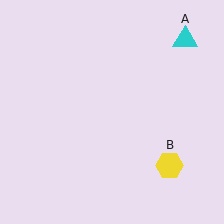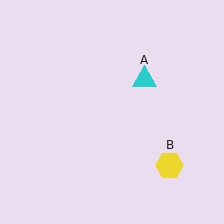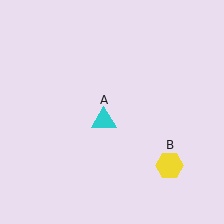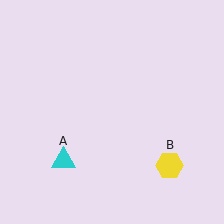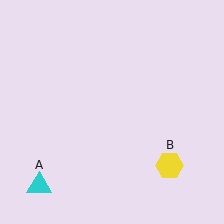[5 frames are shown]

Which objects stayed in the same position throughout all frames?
Yellow hexagon (object B) remained stationary.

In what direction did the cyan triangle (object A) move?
The cyan triangle (object A) moved down and to the left.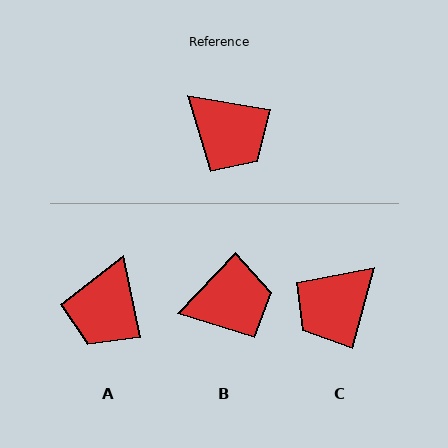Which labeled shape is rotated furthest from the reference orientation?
C, about 95 degrees away.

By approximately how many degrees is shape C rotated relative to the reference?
Approximately 95 degrees clockwise.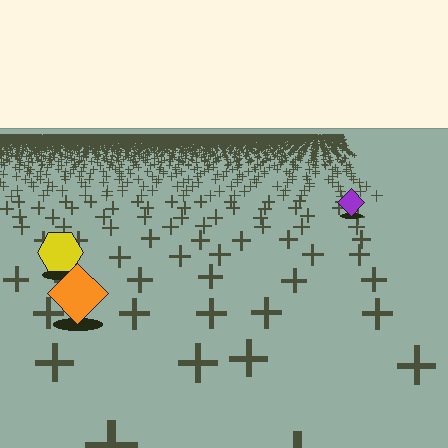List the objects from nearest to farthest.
From nearest to farthest: the orange diamond, the yellow hexagon, the purple diamond.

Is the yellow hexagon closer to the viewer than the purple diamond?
Yes. The yellow hexagon is closer — you can tell from the texture gradient: the ground texture is coarser near it.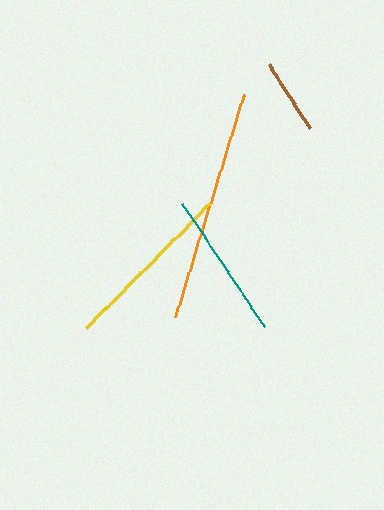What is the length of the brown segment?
The brown segment is approximately 76 pixels long.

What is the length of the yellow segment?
The yellow segment is approximately 177 pixels long.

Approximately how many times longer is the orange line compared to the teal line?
The orange line is approximately 1.6 times the length of the teal line.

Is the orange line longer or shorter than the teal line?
The orange line is longer than the teal line.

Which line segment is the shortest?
The brown line is the shortest at approximately 76 pixels.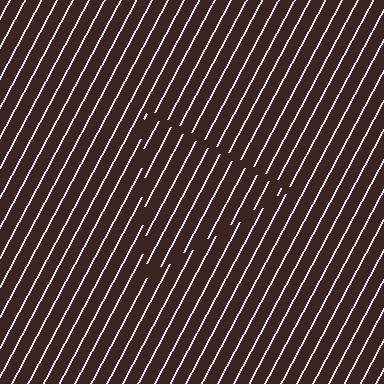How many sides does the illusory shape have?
3 sides — the line-ends trace a triangle.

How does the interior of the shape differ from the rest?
The interior of the shape contains the same grating, shifted by half a period — the contour is defined by the phase discontinuity where line-ends from the inner and outer gratings abut.